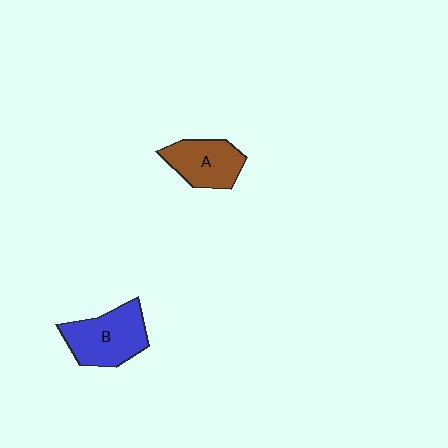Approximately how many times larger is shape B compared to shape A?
Approximately 1.3 times.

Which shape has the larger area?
Shape B (blue).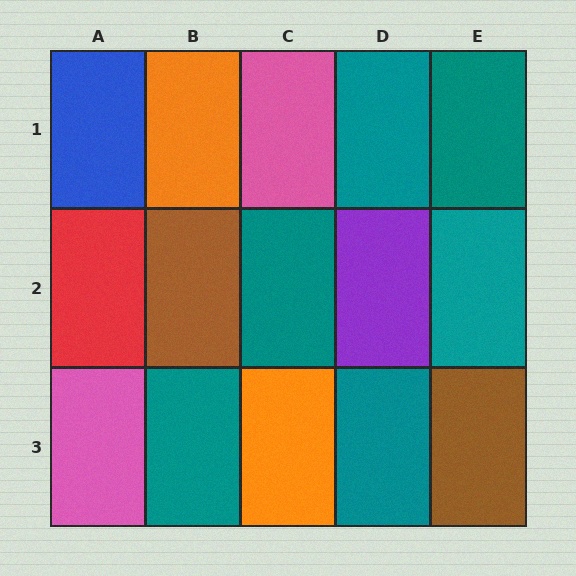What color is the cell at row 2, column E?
Teal.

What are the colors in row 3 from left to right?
Pink, teal, orange, teal, brown.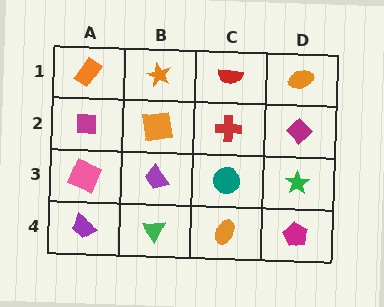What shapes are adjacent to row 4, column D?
A green star (row 3, column D), an orange ellipse (row 4, column C).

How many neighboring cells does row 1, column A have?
2.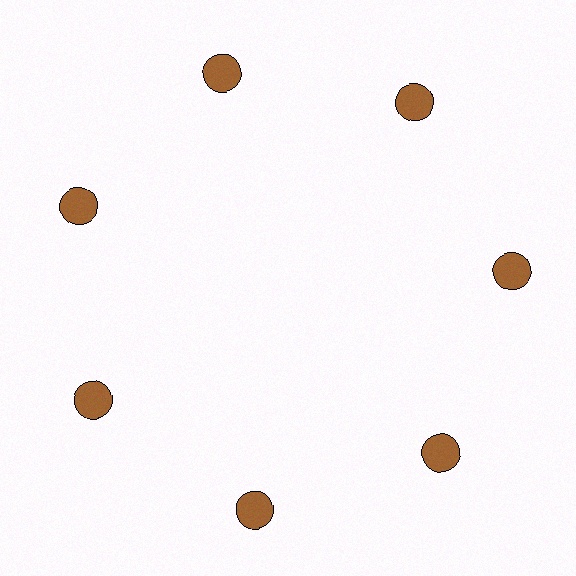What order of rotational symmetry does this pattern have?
This pattern has 7-fold rotational symmetry.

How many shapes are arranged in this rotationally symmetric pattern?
There are 7 shapes, arranged in 7 groups of 1.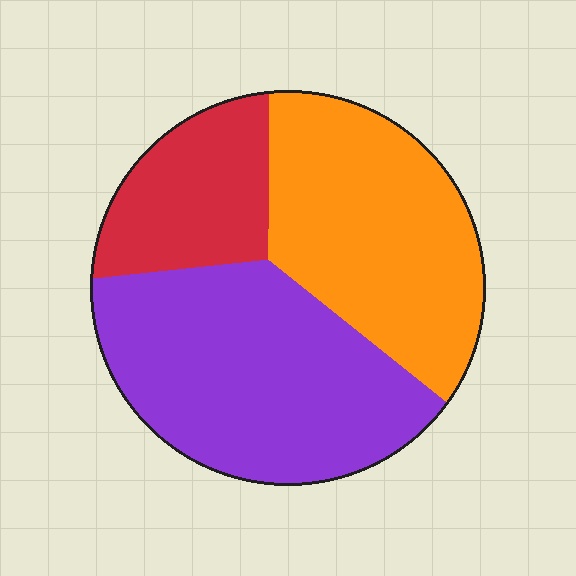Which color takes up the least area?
Red, at roughly 20%.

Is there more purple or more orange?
Purple.